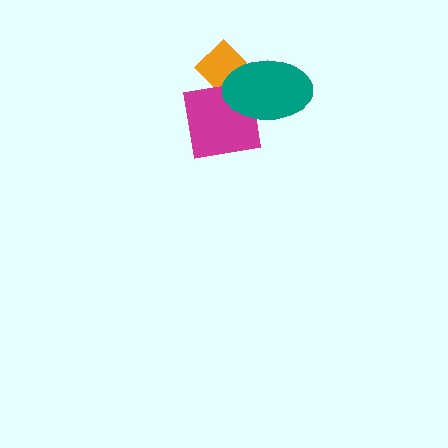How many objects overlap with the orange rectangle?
2 objects overlap with the orange rectangle.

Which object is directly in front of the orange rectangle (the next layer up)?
The magenta square is directly in front of the orange rectangle.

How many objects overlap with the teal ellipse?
2 objects overlap with the teal ellipse.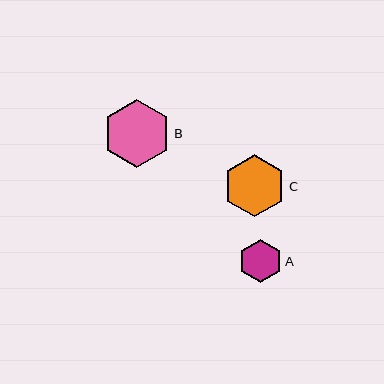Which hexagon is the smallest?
Hexagon A is the smallest with a size of approximately 43 pixels.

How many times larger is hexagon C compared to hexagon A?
Hexagon C is approximately 1.5 times the size of hexagon A.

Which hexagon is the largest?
Hexagon B is the largest with a size of approximately 68 pixels.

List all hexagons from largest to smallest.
From largest to smallest: B, C, A.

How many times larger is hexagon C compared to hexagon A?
Hexagon C is approximately 1.5 times the size of hexagon A.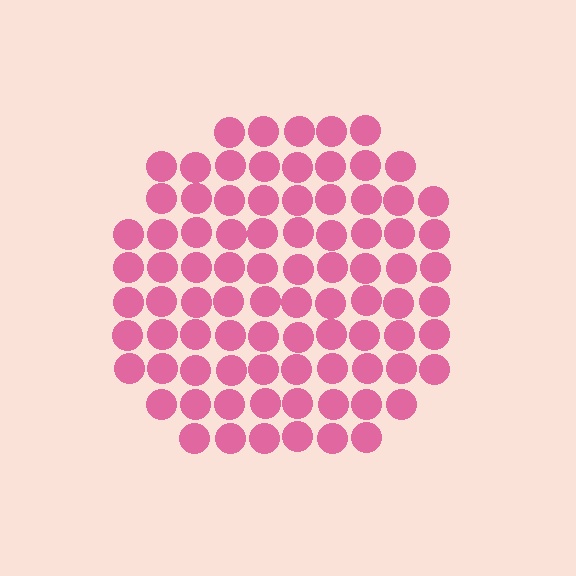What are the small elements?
The small elements are circles.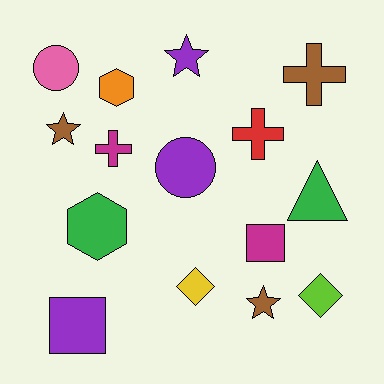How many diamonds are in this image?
There are 2 diamonds.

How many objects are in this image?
There are 15 objects.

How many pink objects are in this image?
There is 1 pink object.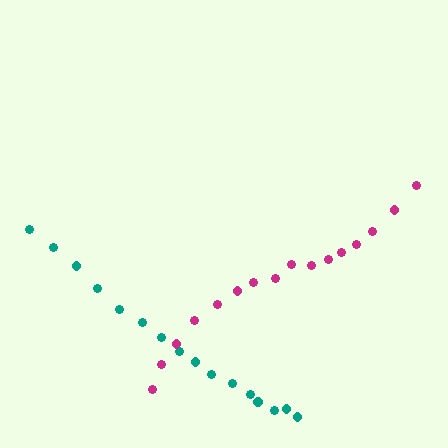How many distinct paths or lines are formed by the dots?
There are 2 distinct paths.